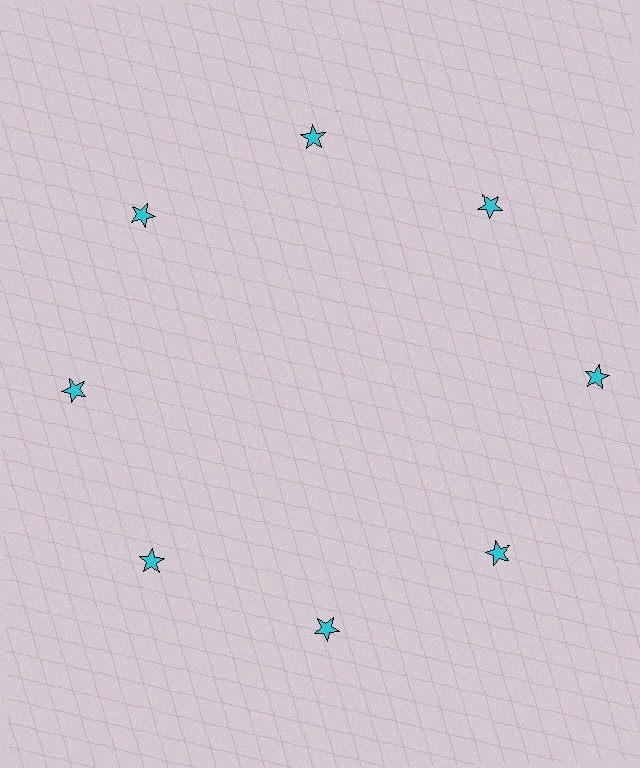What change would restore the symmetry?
The symmetry would be restored by moving it inward, back onto the ring so that all 8 stars sit at equal angles and equal distance from the center.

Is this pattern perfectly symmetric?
No. The 8 cyan stars are arranged in a ring, but one element near the 3 o'clock position is pushed outward from the center, breaking the 8-fold rotational symmetry.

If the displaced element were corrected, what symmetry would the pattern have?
It would have 8-fold rotational symmetry — the pattern would map onto itself every 45 degrees.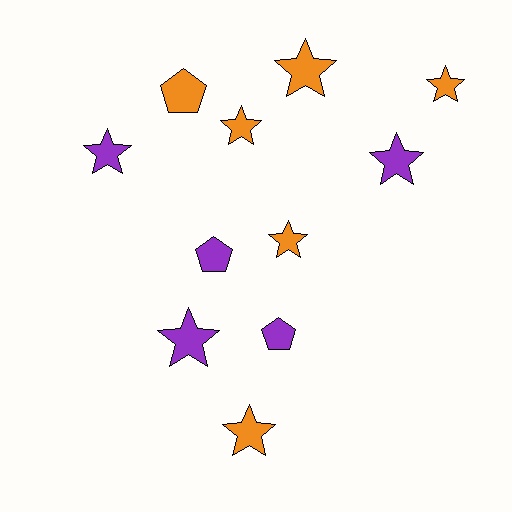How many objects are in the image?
There are 11 objects.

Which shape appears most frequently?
Star, with 8 objects.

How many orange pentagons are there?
There is 1 orange pentagon.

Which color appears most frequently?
Orange, with 6 objects.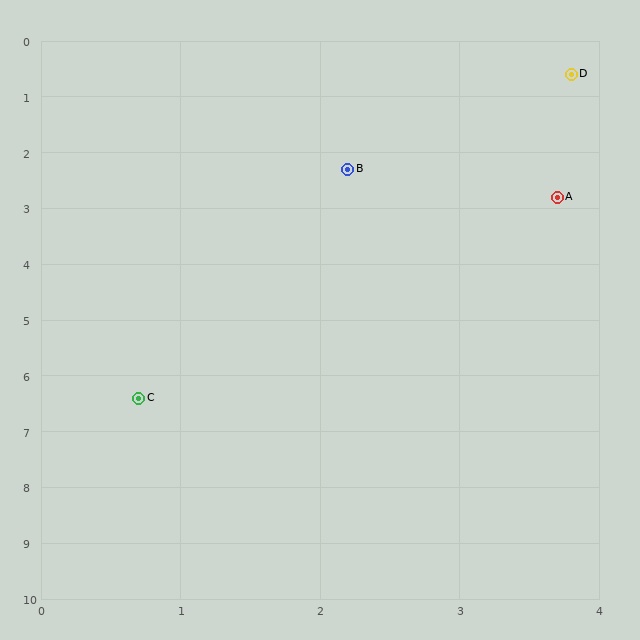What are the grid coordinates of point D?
Point D is at approximately (3.8, 0.6).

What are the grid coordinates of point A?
Point A is at approximately (3.7, 2.8).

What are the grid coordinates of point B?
Point B is at approximately (2.2, 2.3).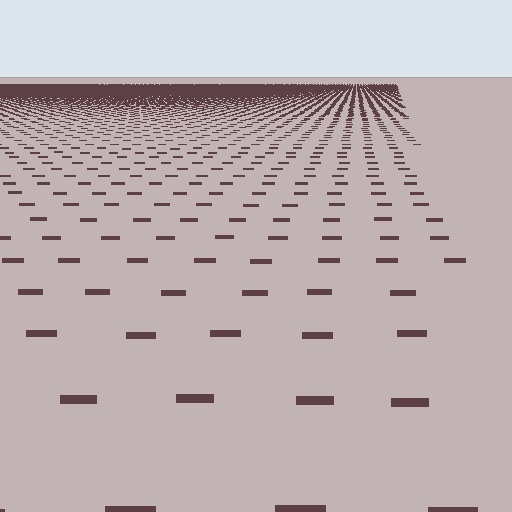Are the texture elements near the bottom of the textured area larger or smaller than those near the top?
Larger. Near the bottom, elements are closer to the viewer and appear at a bigger on-screen size.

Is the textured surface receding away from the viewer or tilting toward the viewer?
The surface is receding away from the viewer. Texture elements get smaller and denser toward the top.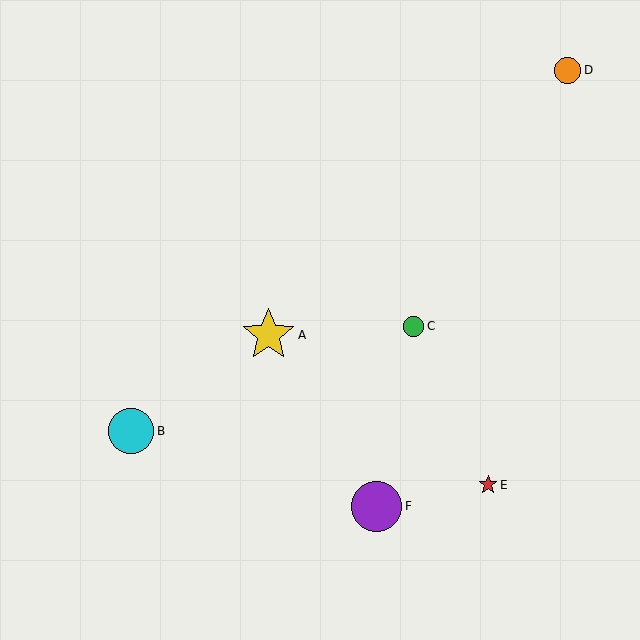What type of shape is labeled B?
Shape B is a cyan circle.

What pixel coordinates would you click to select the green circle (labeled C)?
Click at (414, 326) to select the green circle C.